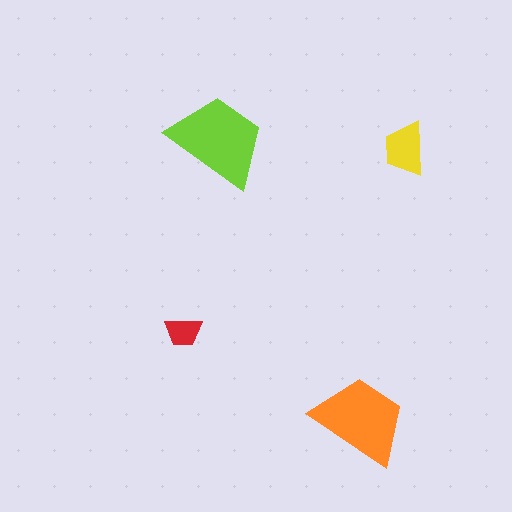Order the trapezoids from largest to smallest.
the lime one, the orange one, the yellow one, the red one.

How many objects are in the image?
There are 4 objects in the image.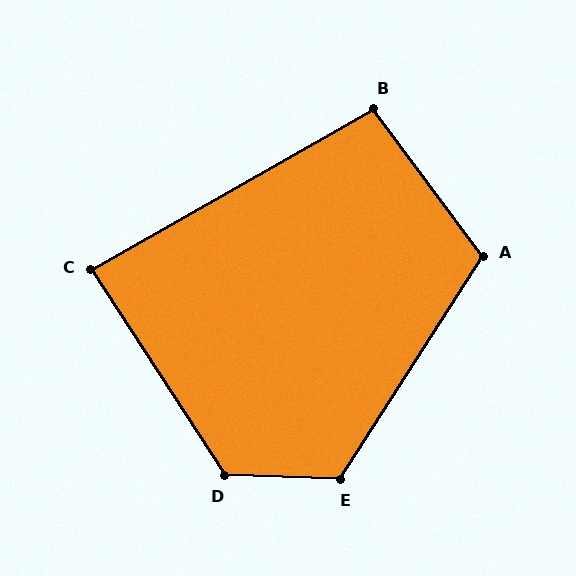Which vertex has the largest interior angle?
D, at approximately 125 degrees.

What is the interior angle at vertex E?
Approximately 121 degrees (obtuse).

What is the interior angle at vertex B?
Approximately 97 degrees (obtuse).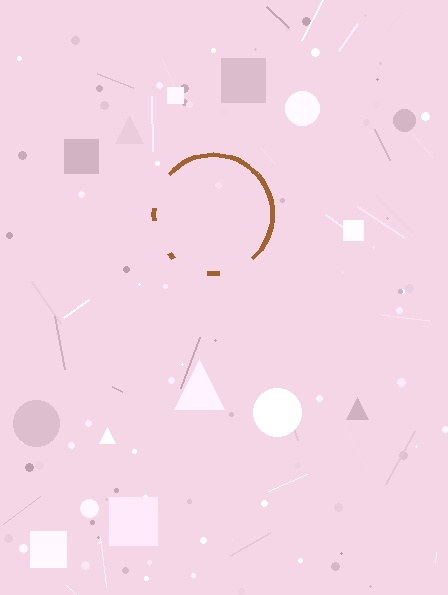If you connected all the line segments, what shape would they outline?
They would outline a circle.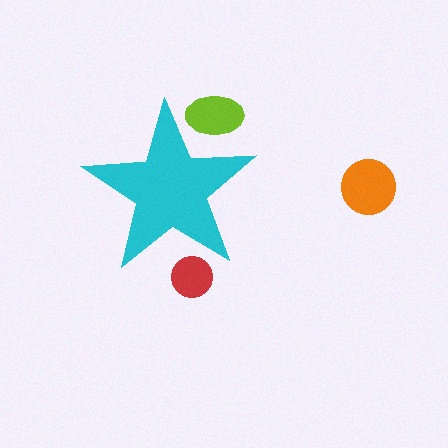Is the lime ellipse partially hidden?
Yes, the lime ellipse is partially hidden behind the cyan star.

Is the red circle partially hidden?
Yes, the red circle is partially hidden behind the cyan star.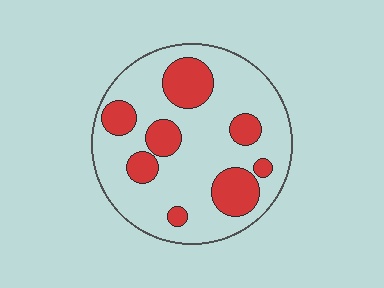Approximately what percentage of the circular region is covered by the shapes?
Approximately 25%.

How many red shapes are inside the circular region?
8.